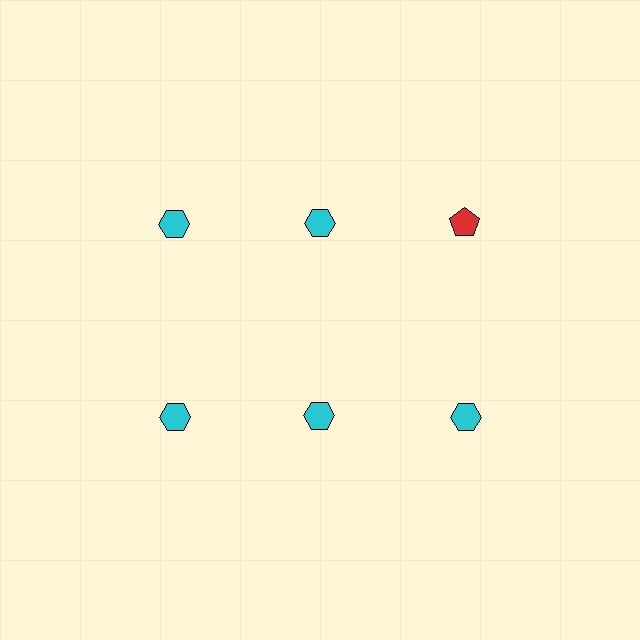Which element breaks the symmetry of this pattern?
The red pentagon in the top row, center column breaks the symmetry. All other shapes are cyan hexagons.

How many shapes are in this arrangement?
There are 6 shapes arranged in a grid pattern.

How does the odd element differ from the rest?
It differs in both color (red instead of cyan) and shape (pentagon instead of hexagon).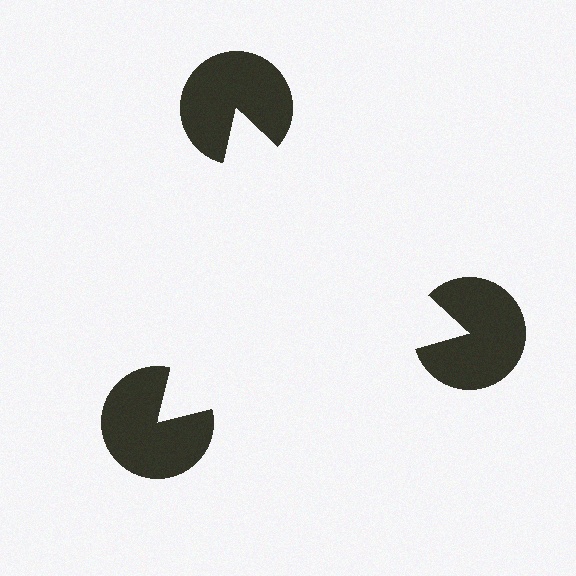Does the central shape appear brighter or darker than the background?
It typically appears slightly brighter than the background, even though no actual brightness change is drawn.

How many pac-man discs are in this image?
There are 3 — one at each vertex of the illusory triangle.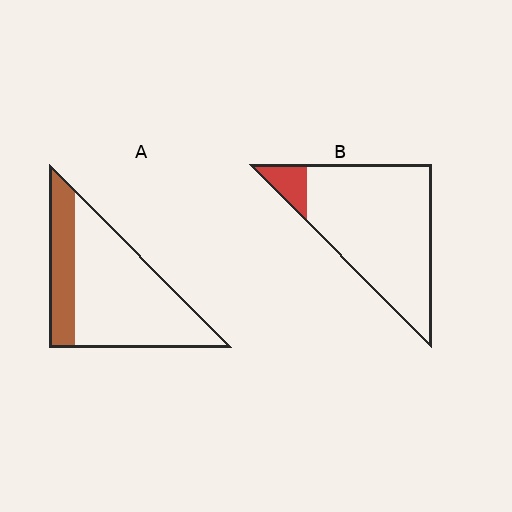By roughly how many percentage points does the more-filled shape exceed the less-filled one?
By roughly 15 percentage points (A over B).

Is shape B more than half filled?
No.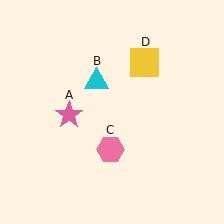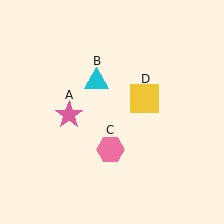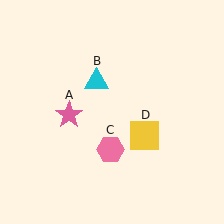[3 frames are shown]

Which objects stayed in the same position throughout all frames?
Pink star (object A) and cyan triangle (object B) and pink hexagon (object C) remained stationary.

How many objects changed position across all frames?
1 object changed position: yellow square (object D).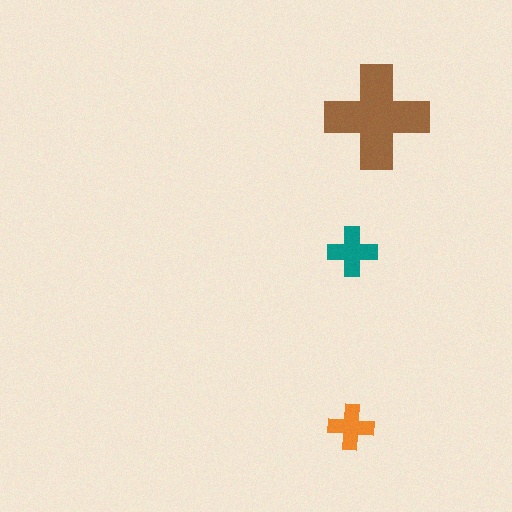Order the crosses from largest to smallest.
the brown one, the teal one, the orange one.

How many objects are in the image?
There are 3 objects in the image.